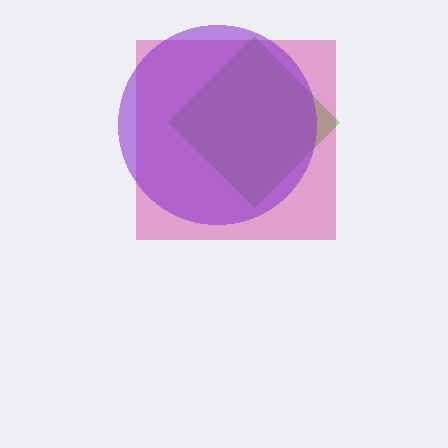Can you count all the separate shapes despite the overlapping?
Yes, there are 3 separate shapes.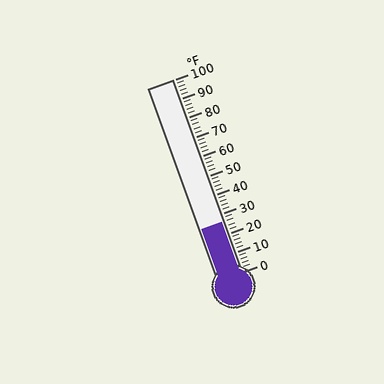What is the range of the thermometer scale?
The thermometer scale ranges from 0°F to 100°F.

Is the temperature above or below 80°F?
The temperature is below 80°F.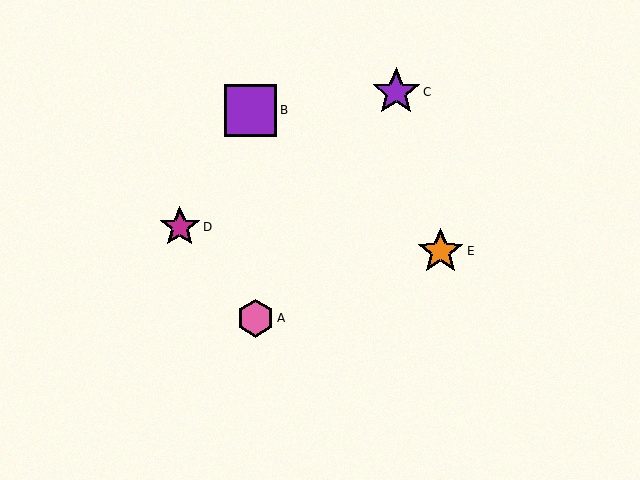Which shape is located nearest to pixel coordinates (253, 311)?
The pink hexagon (labeled A) at (255, 318) is nearest to that location.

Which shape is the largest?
The purple square (labeled B) is the largest.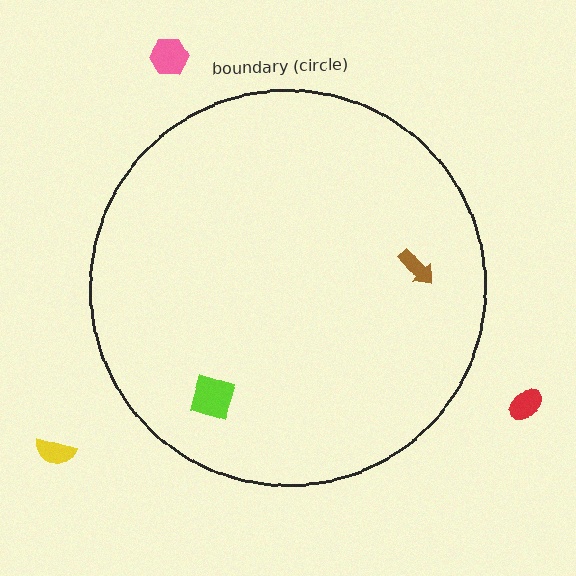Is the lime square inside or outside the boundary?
Inside.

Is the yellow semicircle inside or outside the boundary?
Outside.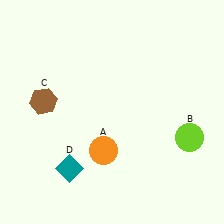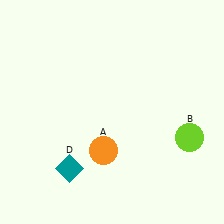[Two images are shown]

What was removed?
The brown hexagon (C) was removed in Image 2.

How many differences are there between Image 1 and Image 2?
There is 1 difference between the two images.